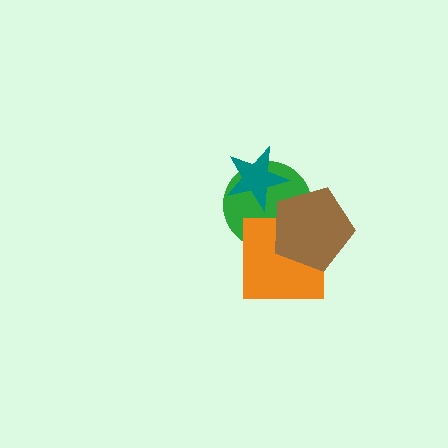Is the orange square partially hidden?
Yes, it is partially covered by another shape.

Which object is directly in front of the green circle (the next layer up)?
The teal star is directly in front of the green circle.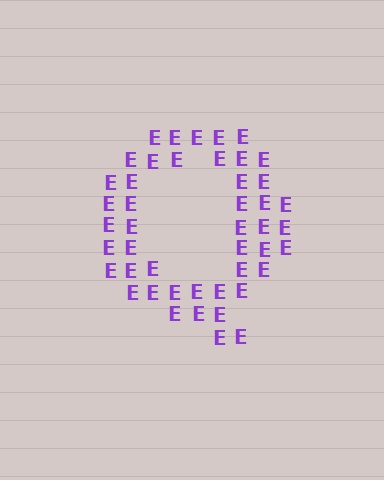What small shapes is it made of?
It is made of small letter E's.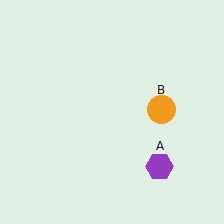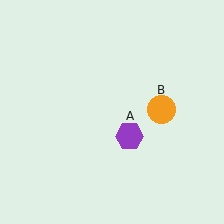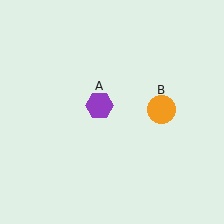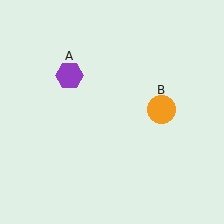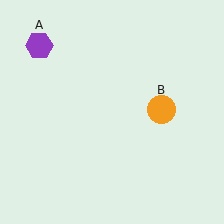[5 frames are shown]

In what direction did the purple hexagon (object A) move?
The purple hexagon (object A) moved up and to the left.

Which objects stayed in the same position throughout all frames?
Orange circle (object B) remained stationary.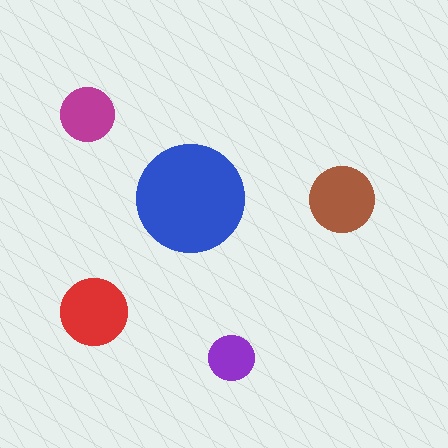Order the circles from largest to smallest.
the blue one, the red one, the brown one, the magenta one, the purple one.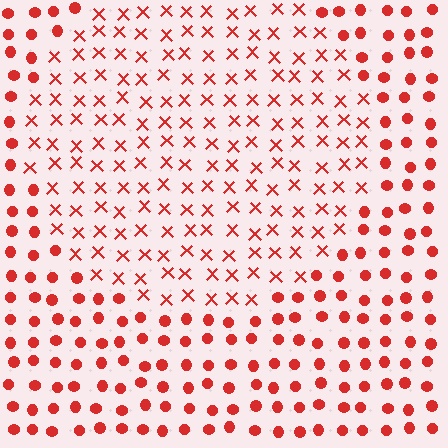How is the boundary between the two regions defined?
The boundary is defined by a change in element shape: X marks inside vs. circles outside. All elements share the same color and spacing.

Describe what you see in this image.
The image is filled with small red elements arranged in a uniform grid. A circle-shaped region contains X marks, while the surrounding area contains circles. The boundary is defined purely by the change in element shape.